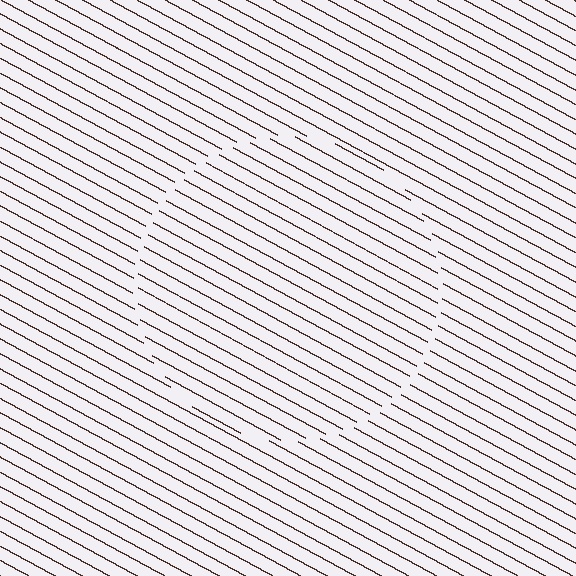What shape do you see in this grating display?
An illusory circle. The interior of the shape contains the same grating, shifted by half a period — the contour is defined by the phase discontinuity where line-ends from the inner and outer gratings abut.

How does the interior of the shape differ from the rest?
The interior of the shape contains the same grating, shifted by half a period — the contour is defined by the phase discontinuity where line-ends from the inner and outer gratings abut.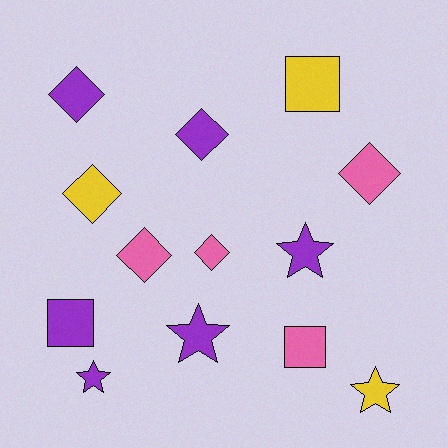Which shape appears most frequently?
Diamond, with 6 objects.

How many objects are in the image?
There are 13 objects.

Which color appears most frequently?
Purple, with 6 objects.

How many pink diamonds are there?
There are 3 pink diamonds.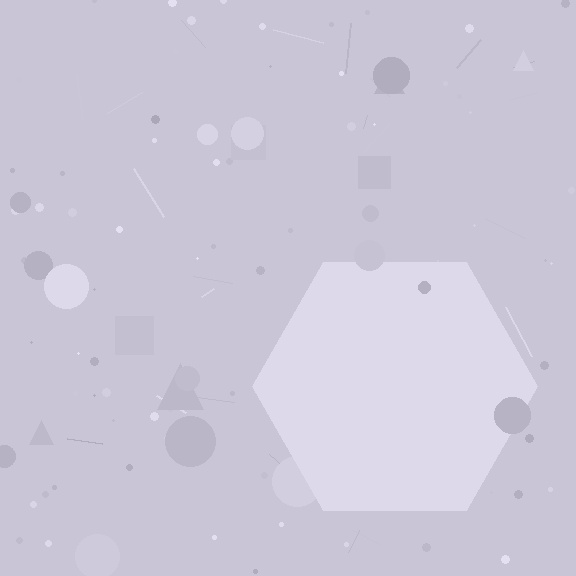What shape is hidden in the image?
A hexagon is hidden in the image.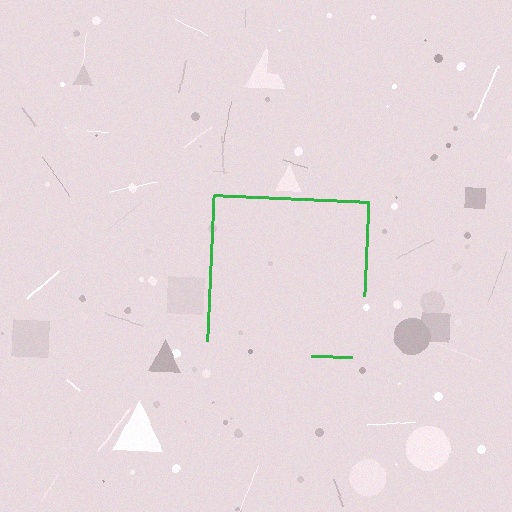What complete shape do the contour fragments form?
The contour fragments form a square.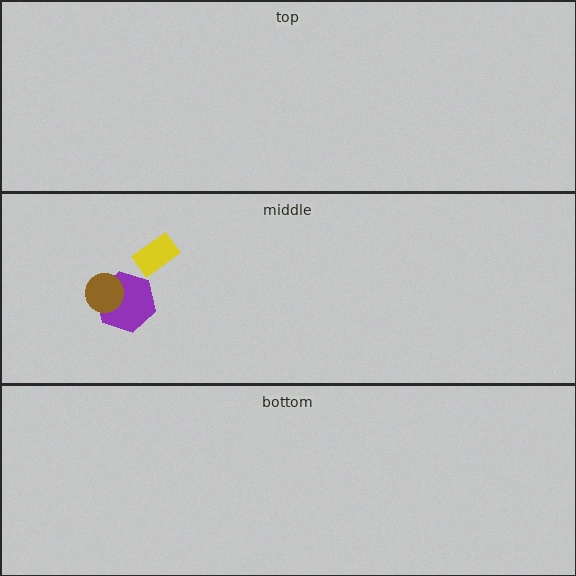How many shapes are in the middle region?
3.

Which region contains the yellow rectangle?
The middle region.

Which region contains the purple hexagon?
The middle region.